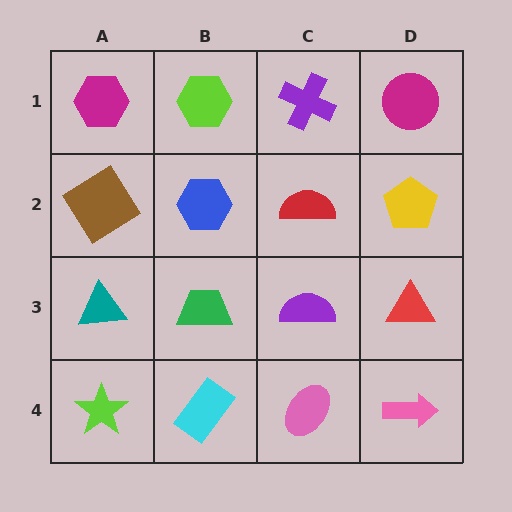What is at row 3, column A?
A teal triangle.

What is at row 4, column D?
A pink arrow.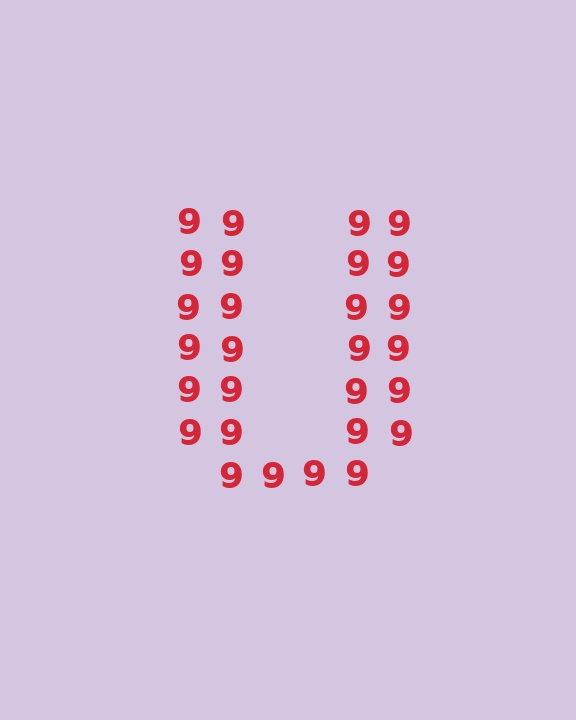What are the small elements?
The small elements are digit 9's.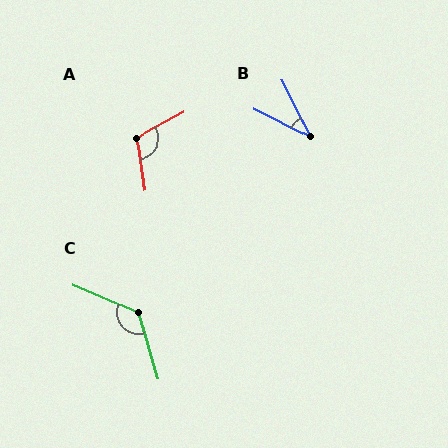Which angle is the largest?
C, at approximately 129 degrees.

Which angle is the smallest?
B, at approximately 37 degrees.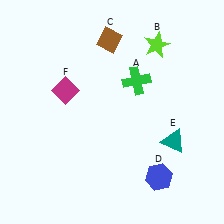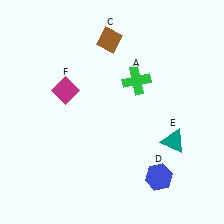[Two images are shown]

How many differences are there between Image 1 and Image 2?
There is 1 difference between the two images.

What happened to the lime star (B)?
The lime star (B) was removed in Image 2. It was in the top-right area of Image 1.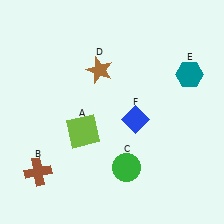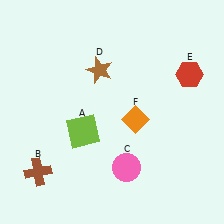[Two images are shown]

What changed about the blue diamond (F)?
In Image 1, F is blue. In Image 2, it changed to orange.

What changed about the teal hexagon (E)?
In Image 1, E is teal. In Image 2, it changed to red.